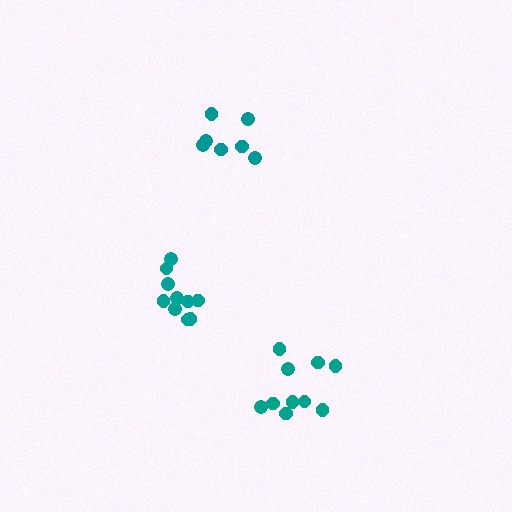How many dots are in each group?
Group 1: 10 dots, Group 2: 7 dots, Group 3: 10 dots (27 total).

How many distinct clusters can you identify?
There are 3 distinct clusters.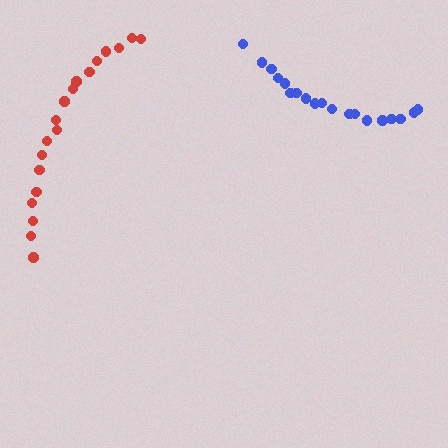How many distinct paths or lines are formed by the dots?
There are 2 distinct paths.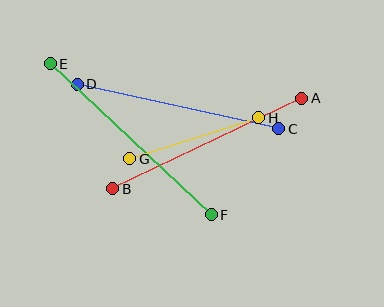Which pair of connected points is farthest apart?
Points E and F are farthest apart.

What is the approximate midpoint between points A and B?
The midpoint is at approximately (207, 144) pixels.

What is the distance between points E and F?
The distance is approximately 221 pixels.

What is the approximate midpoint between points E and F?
The midpoint is at approximately (131, 139) pixels.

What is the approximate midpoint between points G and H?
The midpoint is at approximately (194, 138) pixels.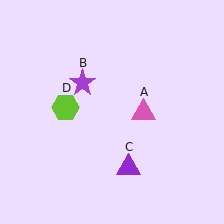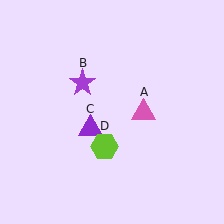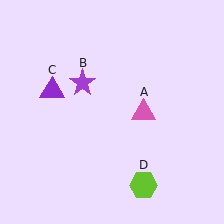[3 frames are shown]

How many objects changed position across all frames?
2 objects changed position: purple triangle (object C), lime hexagon (object D).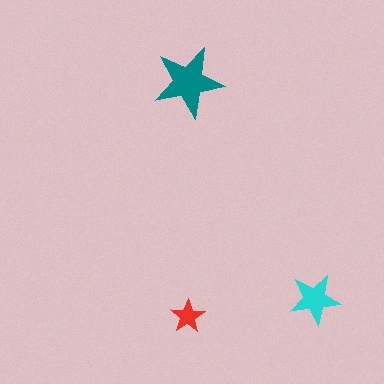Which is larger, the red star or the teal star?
The teal one.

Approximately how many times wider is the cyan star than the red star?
About 1.5 times wider.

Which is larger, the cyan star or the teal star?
The teal one.